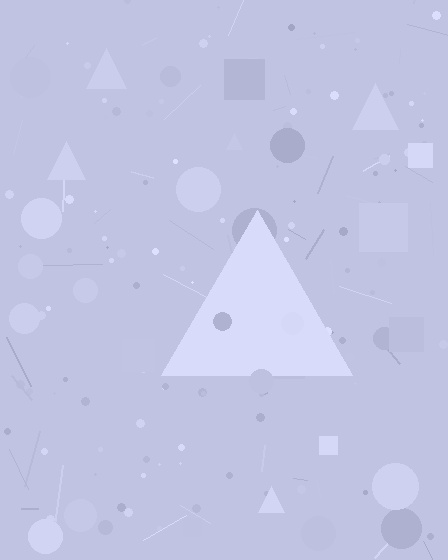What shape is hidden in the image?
A triangle is hidden in the image.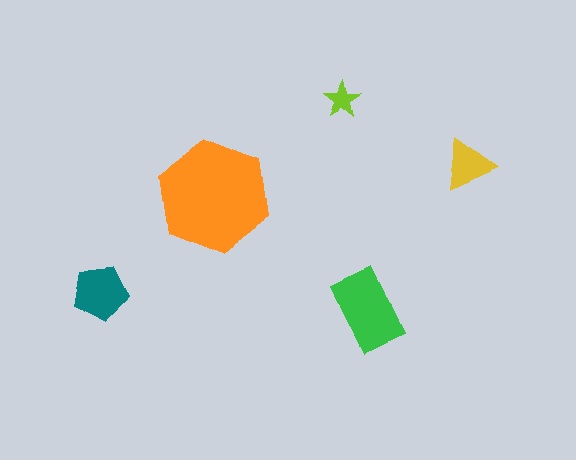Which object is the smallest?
The lime star.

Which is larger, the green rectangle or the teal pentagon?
The green rectangle.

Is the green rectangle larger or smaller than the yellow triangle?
Larger.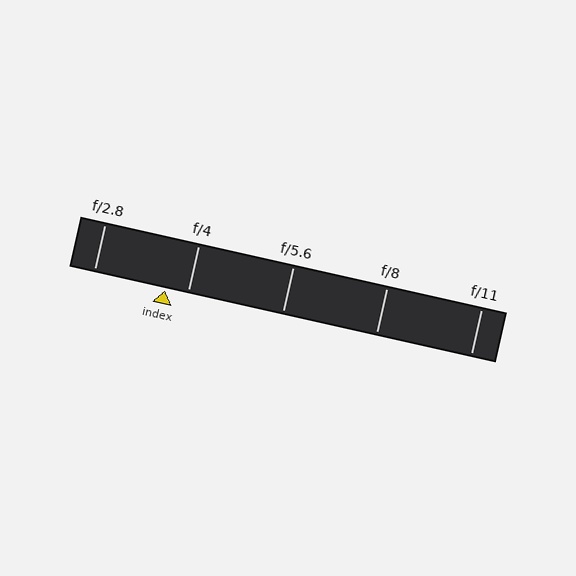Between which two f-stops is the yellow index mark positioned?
The index mark is between f/2.8 and f/4.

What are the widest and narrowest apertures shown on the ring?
The widest aperture shown is f/2.8 and the narrowest is f/11.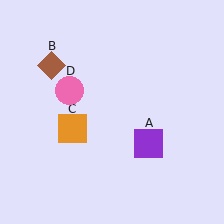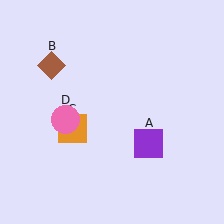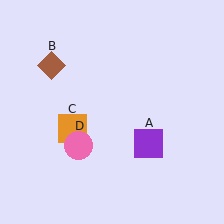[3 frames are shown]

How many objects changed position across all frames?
1 object changed position: pink circle (object D).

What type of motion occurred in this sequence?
The pink circle (object D) rotated counterclockwise around the center of the scene.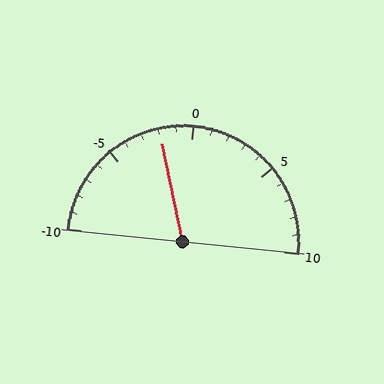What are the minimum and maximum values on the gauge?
The gauge ranges from -10 to 10.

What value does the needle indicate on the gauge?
The needle indicates approximately -2.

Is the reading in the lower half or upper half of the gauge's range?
The reading is in the lower half of the range (-10 to 10).